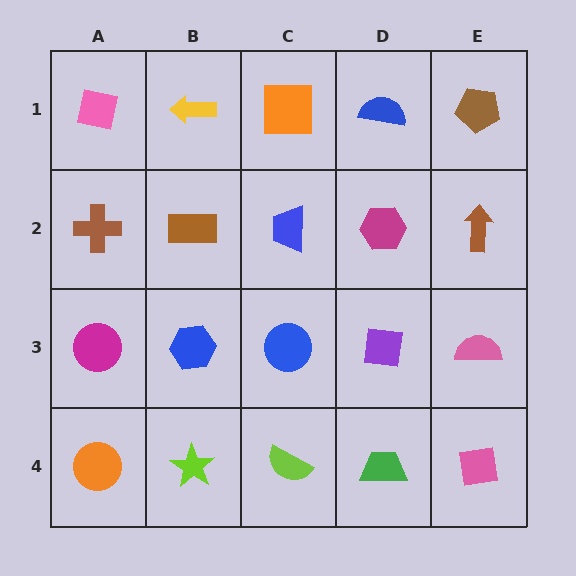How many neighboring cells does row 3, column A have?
3.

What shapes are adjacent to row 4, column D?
A purple square (row 3, column D), a lime semicircle (row 4, column C), a pink square (row 4, column E).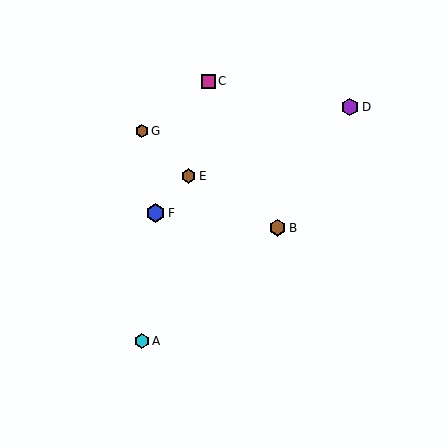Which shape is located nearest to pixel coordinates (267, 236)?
The brown hexagon (labeled B) at (277, 228) is nearest to that location.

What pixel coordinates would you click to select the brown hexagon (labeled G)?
Click at (142, 131) to select the brown hexagon G.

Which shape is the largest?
The blue hexagon (labeled F) is the largest.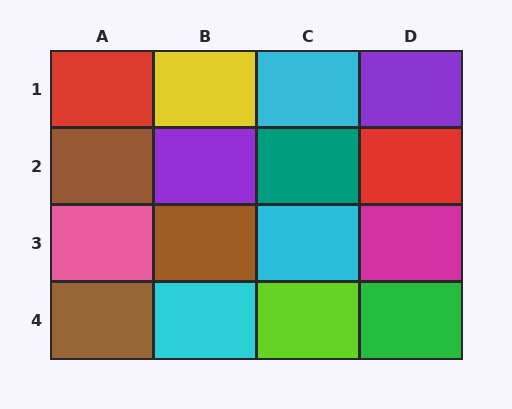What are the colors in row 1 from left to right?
Red, yellow, cyan, purple.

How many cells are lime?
1 cell is lime.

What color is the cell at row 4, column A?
Brown.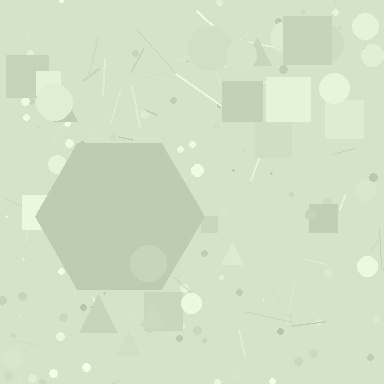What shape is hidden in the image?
A hexagon is hidden in the image.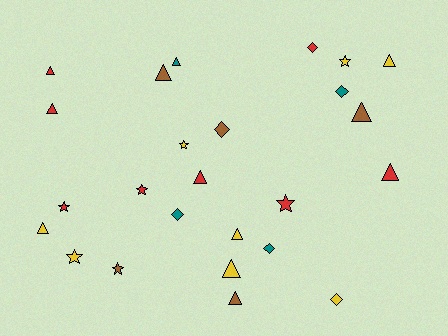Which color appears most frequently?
Red, with 8 objects.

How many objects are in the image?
There are 25 objects.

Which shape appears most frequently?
Triangle, with 12 objects.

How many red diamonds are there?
There is 1 red diamond.